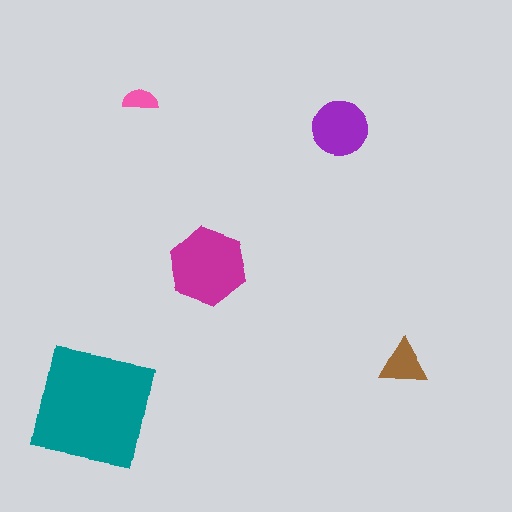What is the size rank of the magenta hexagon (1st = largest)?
2nd.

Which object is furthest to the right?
The brown triangle is rightmost.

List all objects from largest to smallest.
The teal square, the magenta hexagon, the purple circle, the brown triangle, the pink semicircle.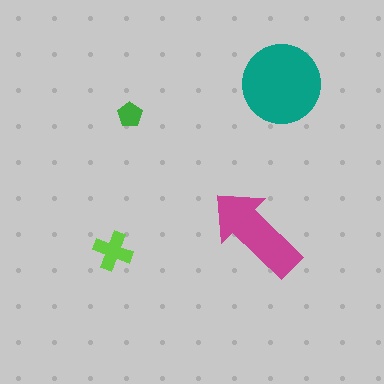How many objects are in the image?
There are 4 objects in the image.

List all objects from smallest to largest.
The green pentagon, the lime cross, the magenta arrow, the teal circle.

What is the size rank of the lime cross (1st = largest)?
3rd.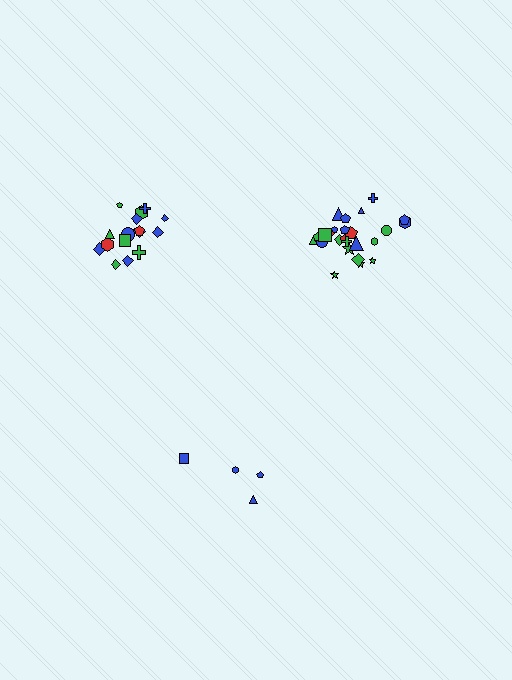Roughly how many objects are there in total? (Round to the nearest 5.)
Roughly 45 objects in total.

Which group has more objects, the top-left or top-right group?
The top-right group.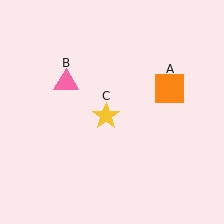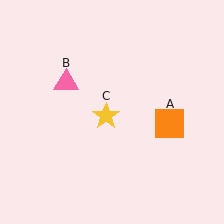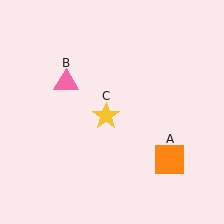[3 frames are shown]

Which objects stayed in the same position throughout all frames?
Pink triangle (object B) and yellow star (object C) remained stationary.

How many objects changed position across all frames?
1 object changed position: orange square (object A).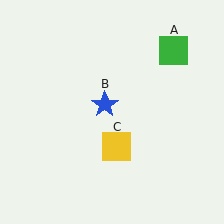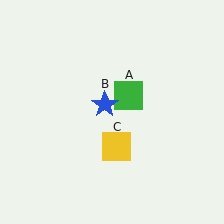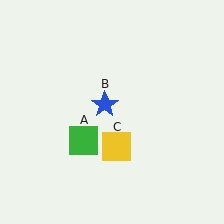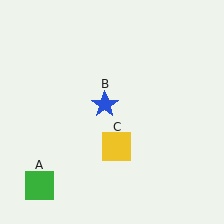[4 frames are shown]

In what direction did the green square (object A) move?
The green square (object A) moved down and to the left.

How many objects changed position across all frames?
1 object changed position: green square (object A).